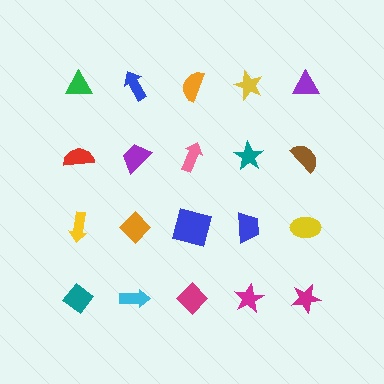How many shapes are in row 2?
5 shapes.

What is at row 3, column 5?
A yellow ellipse.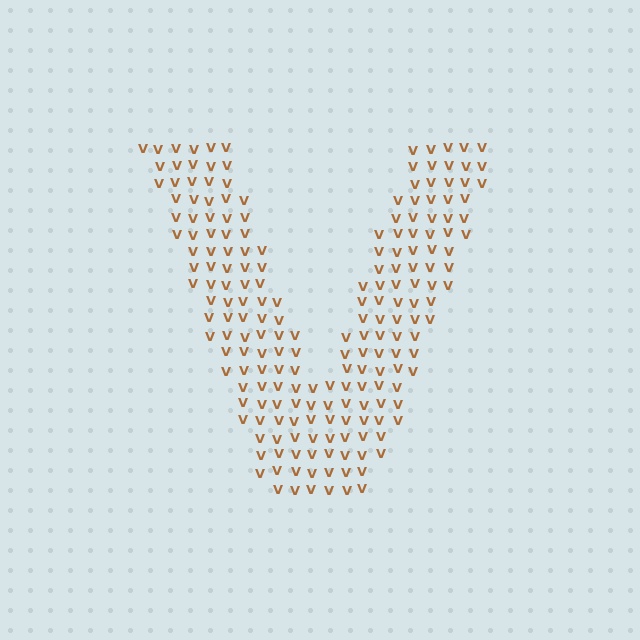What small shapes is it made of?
It is made of small letter V's.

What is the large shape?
The large shape is the letter V.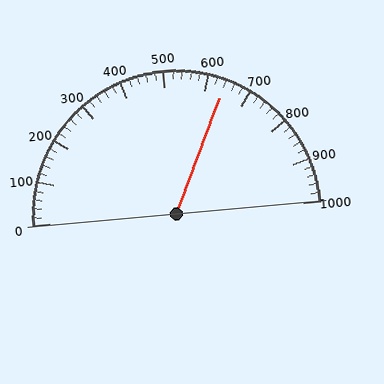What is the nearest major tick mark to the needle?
The nearest major tick mark is 600.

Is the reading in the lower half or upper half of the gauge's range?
The reading is in the upper half of the range (0 to 1000).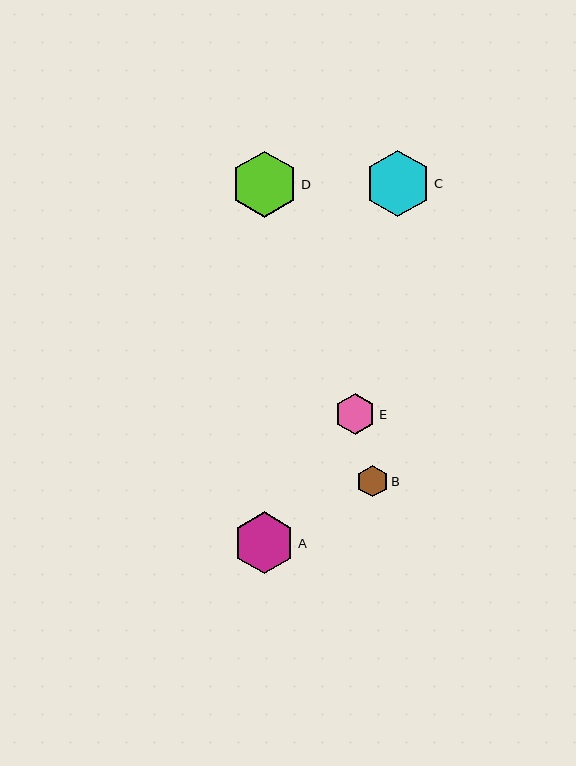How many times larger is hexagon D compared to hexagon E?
Hexagon D is approximately 1.6 times the size of hexagon E.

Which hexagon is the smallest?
Hexagon B is the smallest with a size of approximately 32 pixels.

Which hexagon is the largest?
Hexagon D is the largest with a size of approximately 66 pixels.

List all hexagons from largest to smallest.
From largest to smallest: D, C, A, E, B.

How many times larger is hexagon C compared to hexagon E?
Hexagon C is approximately 1.6 times the size of hexagon E.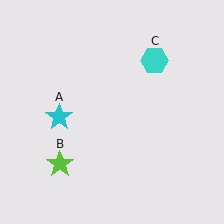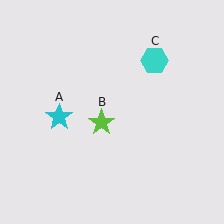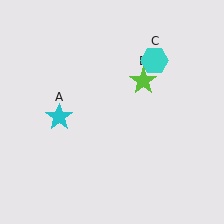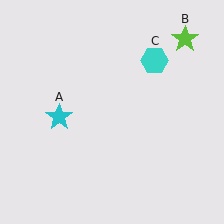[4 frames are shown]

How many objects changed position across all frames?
1 object changed position: lime star (object B).